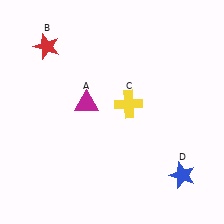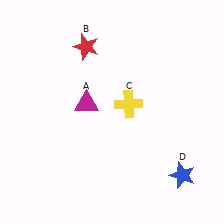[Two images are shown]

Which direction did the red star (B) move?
The red star (B) moved right.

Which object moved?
The red star (B) moved right.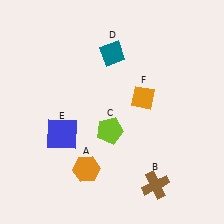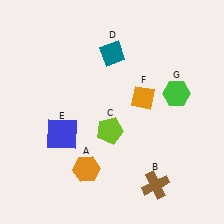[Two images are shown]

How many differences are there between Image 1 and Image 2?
There is 1 difference between the two images.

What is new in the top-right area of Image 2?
A green hexagon (G) was added in the top-right area of Image 2.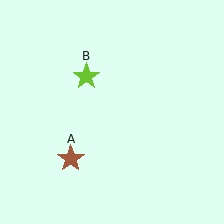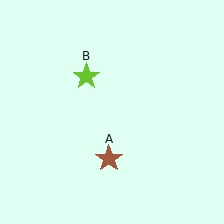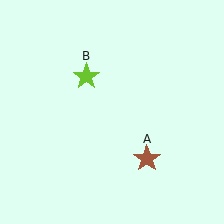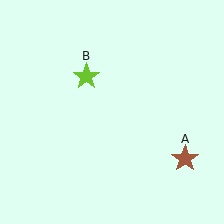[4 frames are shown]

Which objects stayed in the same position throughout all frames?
Lime star (object B) remained stationary.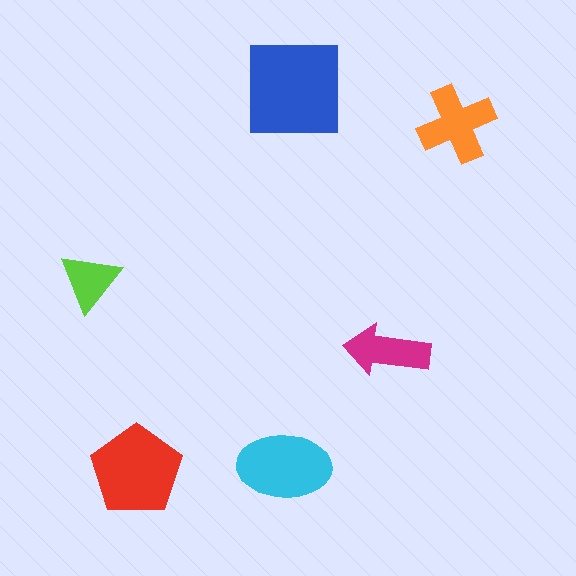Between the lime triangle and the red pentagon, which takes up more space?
The red pentagon.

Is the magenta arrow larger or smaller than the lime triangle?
Larger.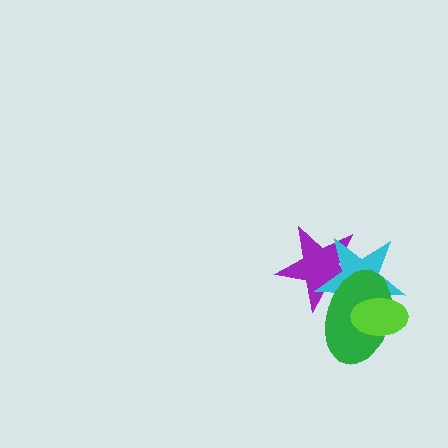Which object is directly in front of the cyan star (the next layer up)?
The green ellipse is directly in front of the cyan star.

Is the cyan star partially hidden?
Yes, it is partially covered by another shape.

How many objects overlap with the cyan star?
3 objects overlap with the cyan star.